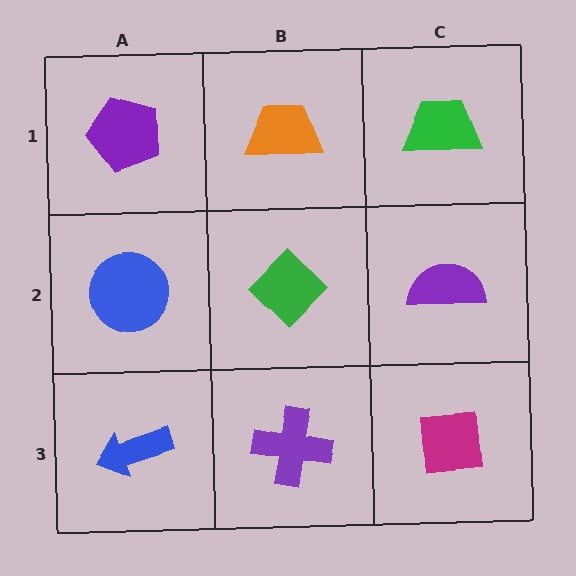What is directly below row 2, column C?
A magenta square.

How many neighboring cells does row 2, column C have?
3.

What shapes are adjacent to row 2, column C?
A green trapezoid (row 1, column C), a magenta square (row 3, column C), a green diamond (row 2, column B).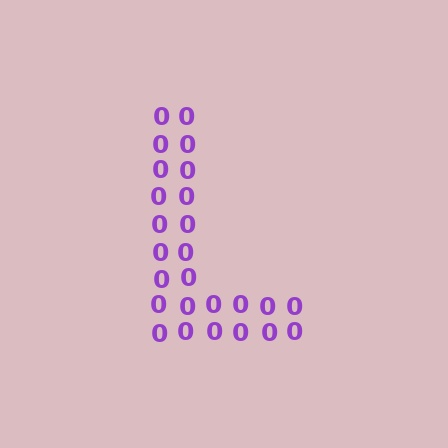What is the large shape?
The large shape is the letter L.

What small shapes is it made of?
It is made of small digit 0's.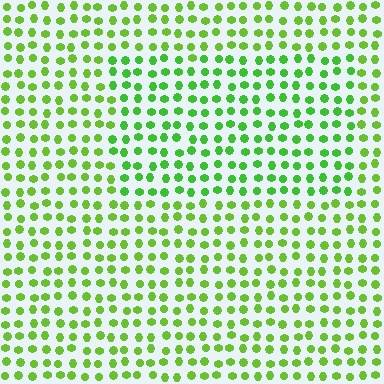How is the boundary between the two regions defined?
The boundary is defined purely by a slight shift in hue (about 20 degrees). Spacing, size, and orientation are identical on both sides.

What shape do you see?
I see a rectangle.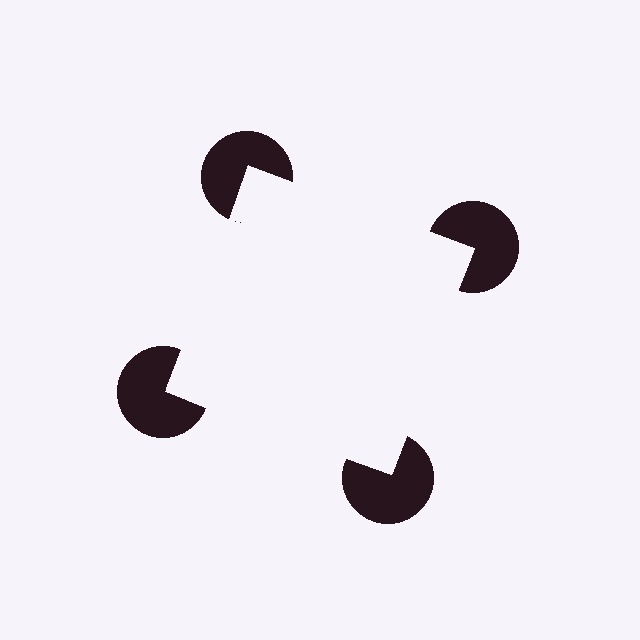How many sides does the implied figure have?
4 sides.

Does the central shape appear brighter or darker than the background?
It typically appears slightly brighter than the background, even though no actual brightness change is drawn.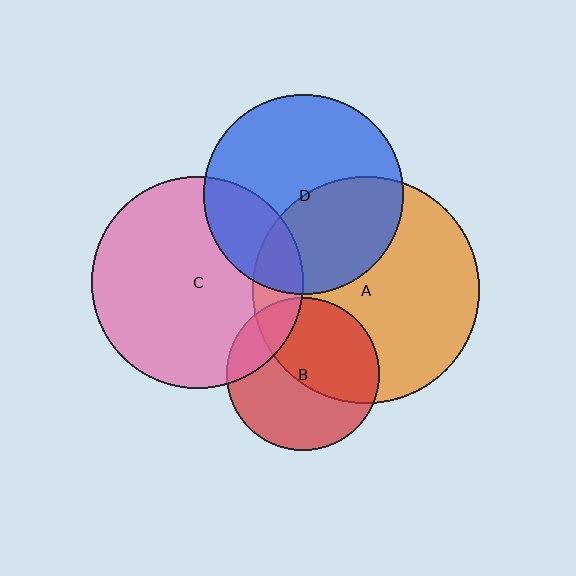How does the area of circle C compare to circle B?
Approximately 1.9 times.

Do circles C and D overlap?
Yes.